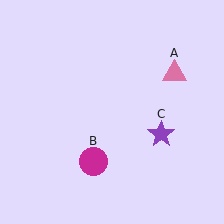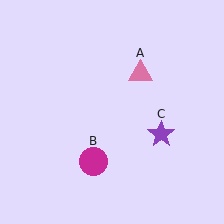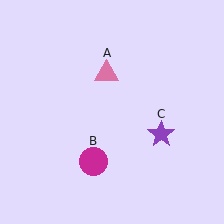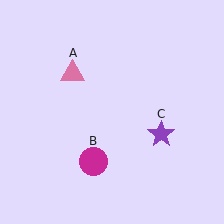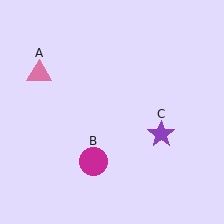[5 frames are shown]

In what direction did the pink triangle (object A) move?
The pink triangle (object A) moved left.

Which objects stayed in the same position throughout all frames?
Magenta circle (object B) and purple star (object C) remained stationary.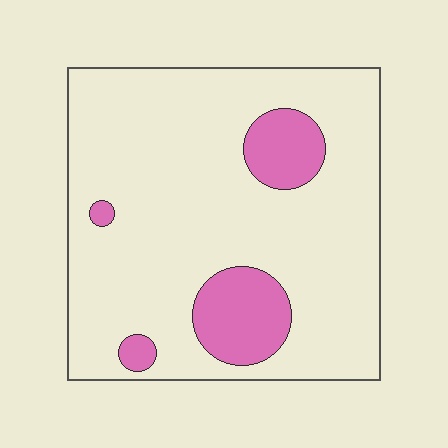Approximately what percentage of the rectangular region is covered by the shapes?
Approximately 15%.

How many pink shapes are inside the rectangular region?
4.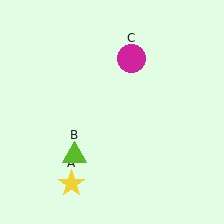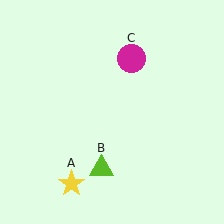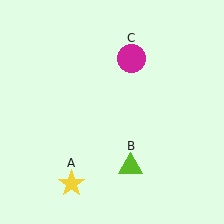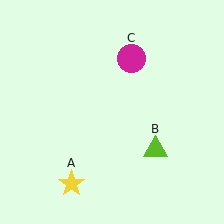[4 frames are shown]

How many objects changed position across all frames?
1 object changed position: lime triangle (object B).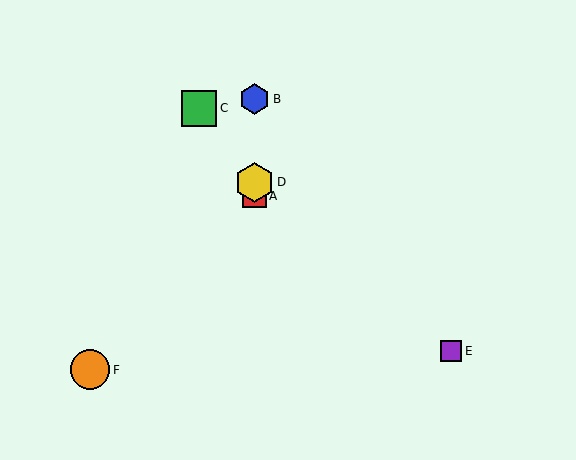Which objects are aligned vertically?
Objects A, B, D are aligned vertically.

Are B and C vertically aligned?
No, B is at x≈254 and C is at x≈199.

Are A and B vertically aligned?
Yes, both are at x≈254.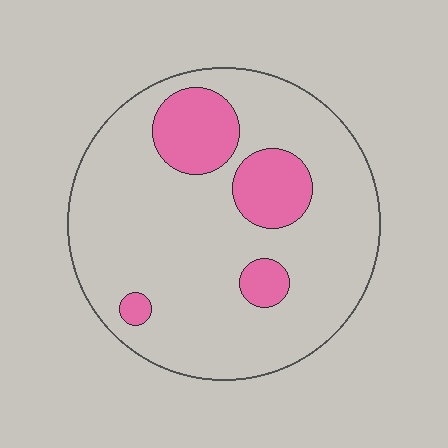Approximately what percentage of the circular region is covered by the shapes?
Approximately 20%.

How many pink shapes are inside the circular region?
4.